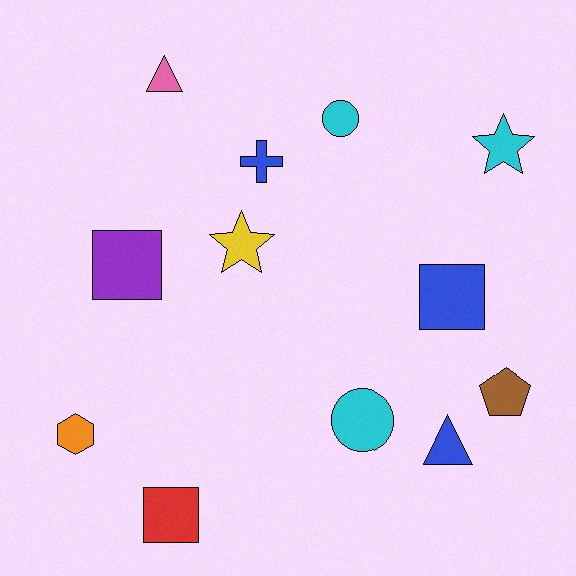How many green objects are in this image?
There are no green objects.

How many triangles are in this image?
There are 2 triangles.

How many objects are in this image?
There are 12 objects.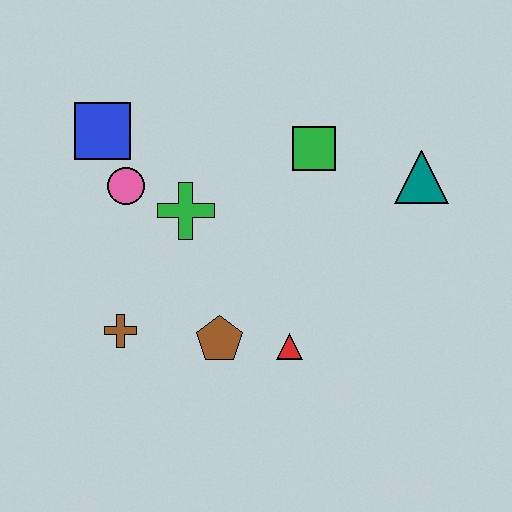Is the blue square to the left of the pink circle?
Yes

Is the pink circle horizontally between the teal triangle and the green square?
No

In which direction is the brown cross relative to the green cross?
The brown cross is below the green cross.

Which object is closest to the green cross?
The pink circle is closest to the green cross.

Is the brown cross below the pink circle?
Yes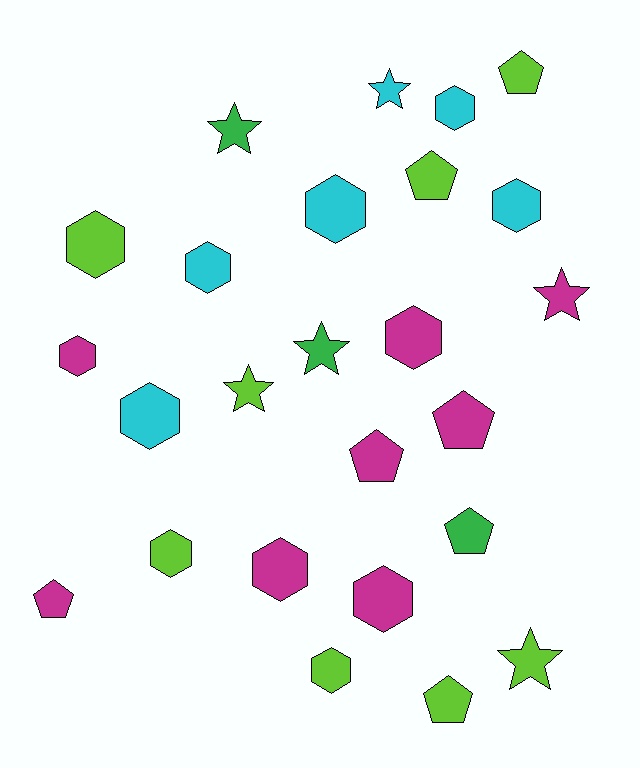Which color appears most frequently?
Lime, with 8 objects.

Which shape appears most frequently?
Hexagon, with 12 objects.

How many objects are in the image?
There are 25 objects.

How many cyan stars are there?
There is 1 cyan star.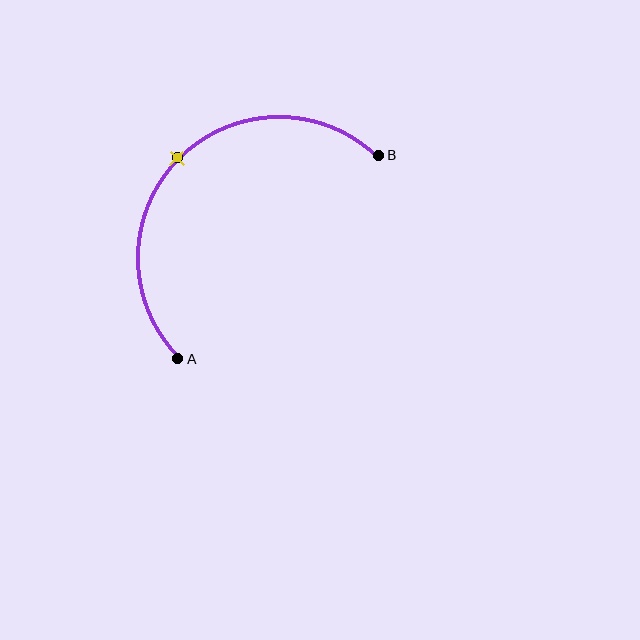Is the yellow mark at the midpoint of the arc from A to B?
Yes. The yellow mark lies on the arc at equal arc-length from both A and B — it is the arc midpoint.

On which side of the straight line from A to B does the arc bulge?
The arc bulges above and to the left of the straight line connecting A and B.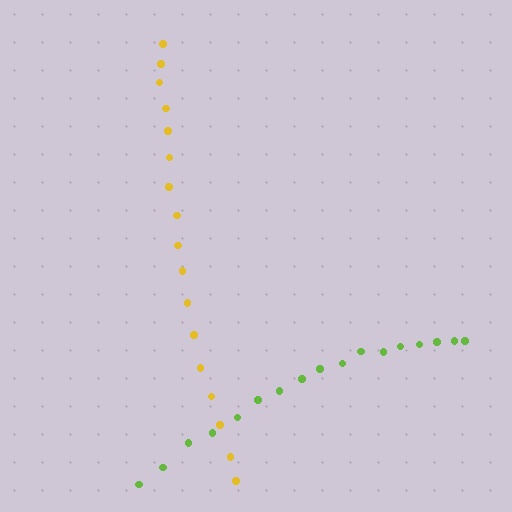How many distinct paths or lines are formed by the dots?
There are 2 distinct paths.